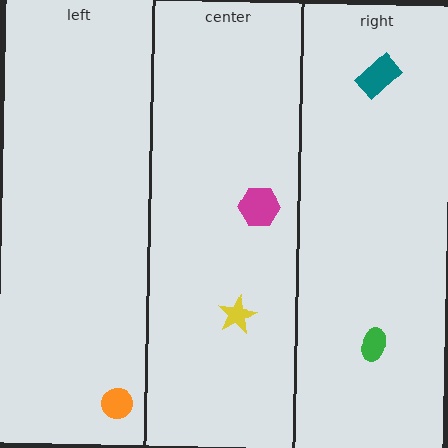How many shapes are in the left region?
1.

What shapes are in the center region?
The yellow star, the magenta hexagon.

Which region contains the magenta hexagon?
The center region.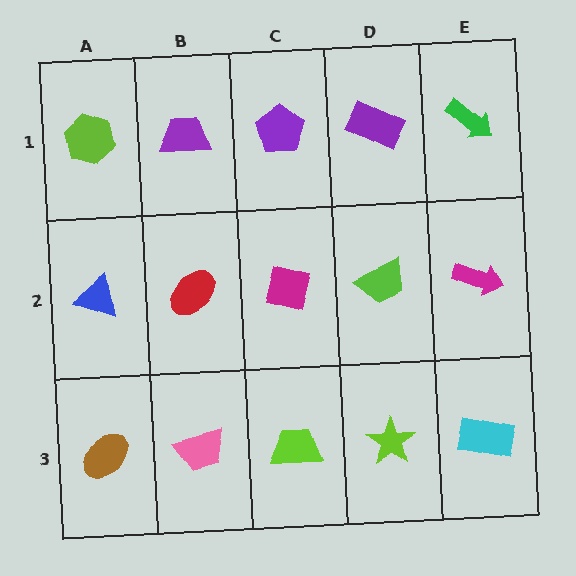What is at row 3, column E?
A cyan rectangle.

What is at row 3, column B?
A pink trapezoid.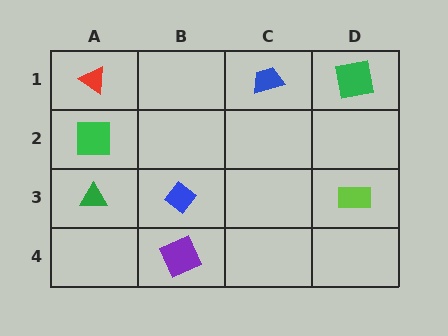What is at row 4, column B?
A purple square.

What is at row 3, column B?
A blue diamond.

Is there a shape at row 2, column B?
No, that cell is empty.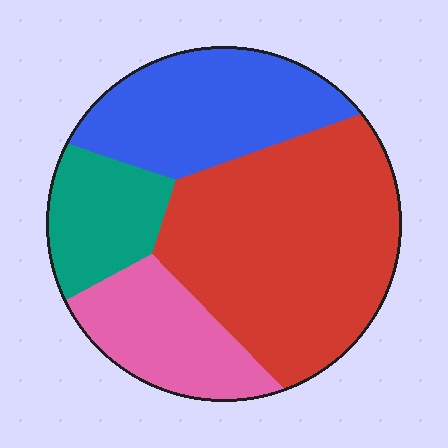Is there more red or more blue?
Red.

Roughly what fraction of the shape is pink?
Pink takes up between a sixth and a third of the shape.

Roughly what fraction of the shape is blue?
Blue takes up about one quarter (1/4) of the shape.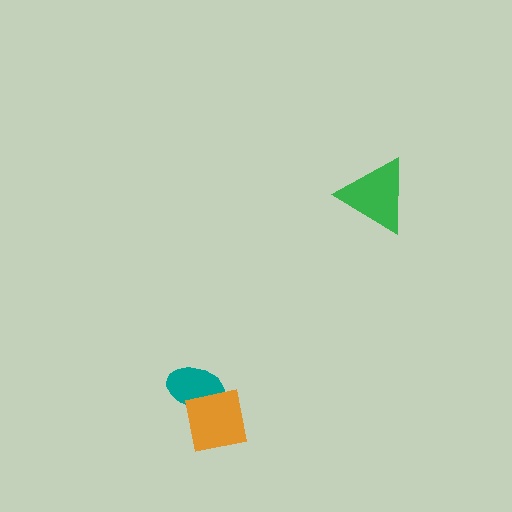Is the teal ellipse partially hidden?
Yes, it is partially covered by another shape.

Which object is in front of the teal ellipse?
The orange square is in front of the teal ellipse.